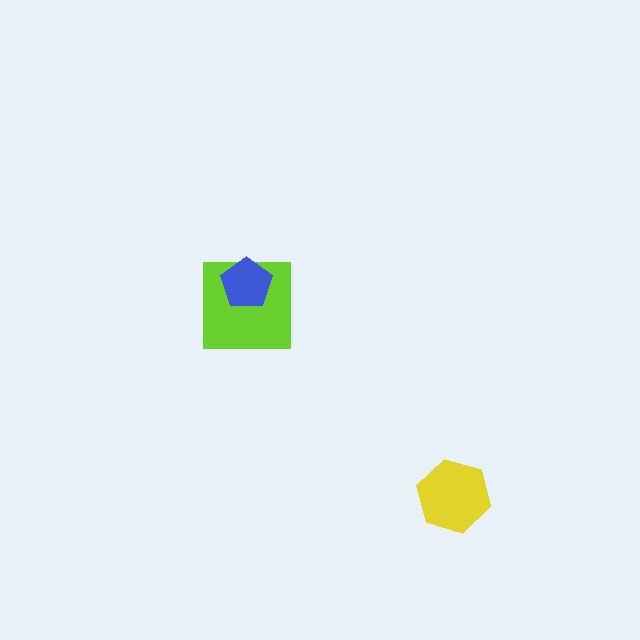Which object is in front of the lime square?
The blue pentagon is in front of the lime square.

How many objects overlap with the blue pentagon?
1 object overlaps with the blue pentagon.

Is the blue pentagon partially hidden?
No, no other shape covers it.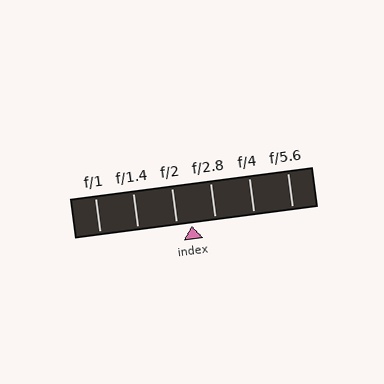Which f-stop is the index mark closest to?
The index mark is closest to f/2.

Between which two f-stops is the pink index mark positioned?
The index mark is between f/2 and f/2.8.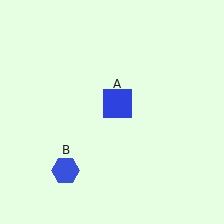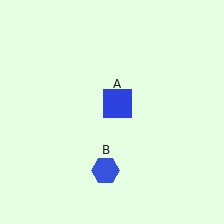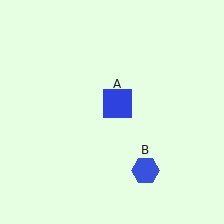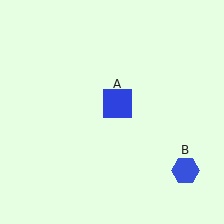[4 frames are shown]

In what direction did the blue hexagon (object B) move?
The blue hexagon (object B) moved right.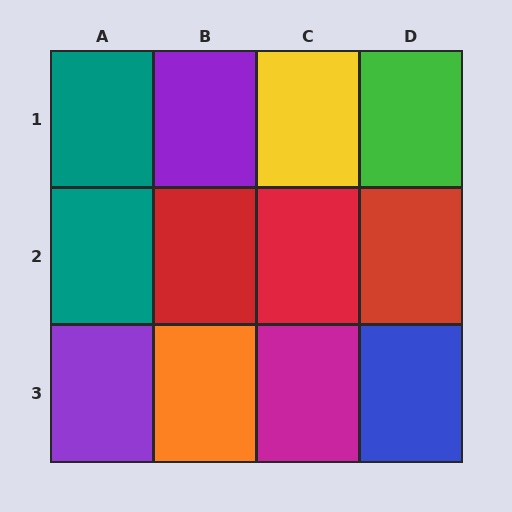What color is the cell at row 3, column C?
Magenta.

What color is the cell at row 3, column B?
Orange.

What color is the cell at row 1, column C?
Yellow.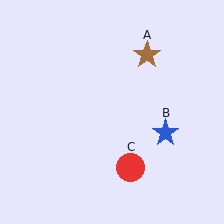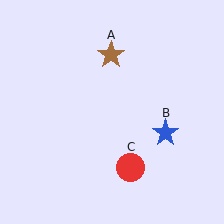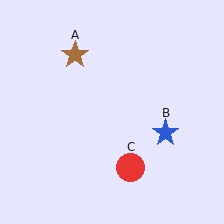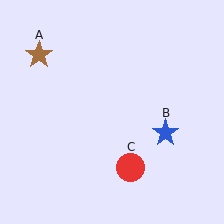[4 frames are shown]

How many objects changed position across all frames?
1 object changed position: brown star (object A).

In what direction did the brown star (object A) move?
The brown star (object A) moved left.